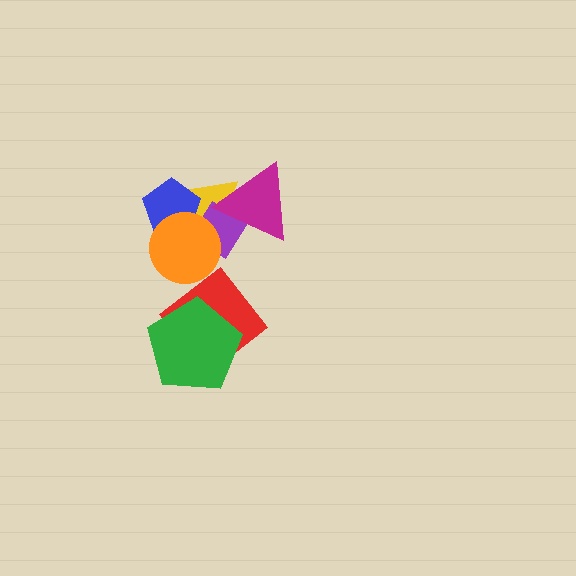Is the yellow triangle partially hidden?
Yes, it is partially covered by another shape.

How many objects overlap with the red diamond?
1 object overlaps with the red diamond.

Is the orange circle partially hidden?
No, no other shape covers it.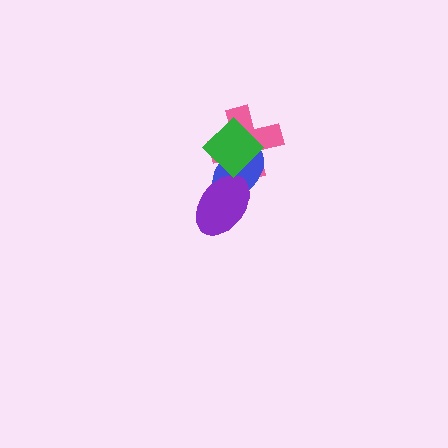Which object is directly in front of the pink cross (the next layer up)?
The blue ellipse is directly in front of the pink cross.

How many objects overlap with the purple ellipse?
1 object overlaps with the purple ellipse.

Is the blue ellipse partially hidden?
Yes, it is partially covered by another shape.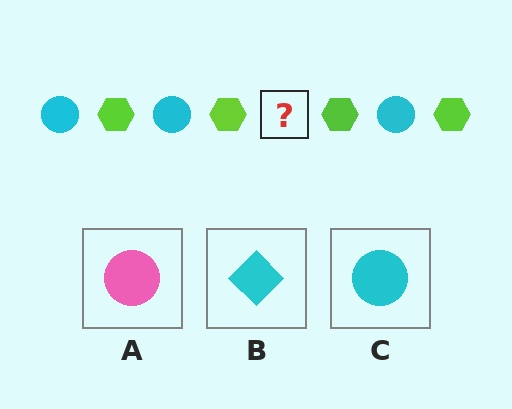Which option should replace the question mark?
Option C.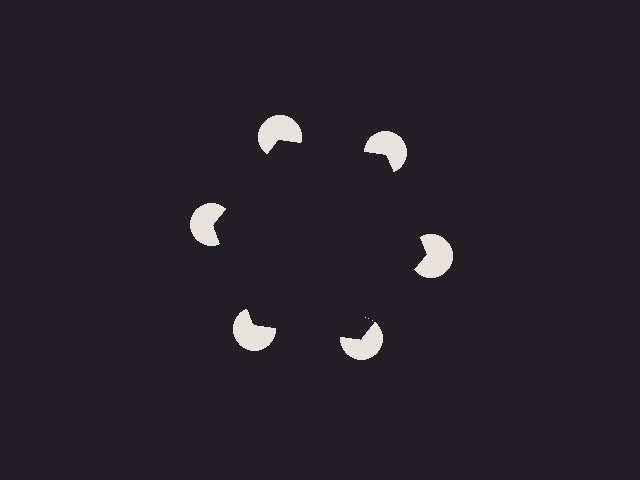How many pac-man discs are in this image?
There are 6 — one at each vertex of the illusory hexagon.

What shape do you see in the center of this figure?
An illusory hexagon — its edges are inferred from the aligned wedge cuts in the pac-man discs, not physically drawn.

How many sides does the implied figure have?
6 sides.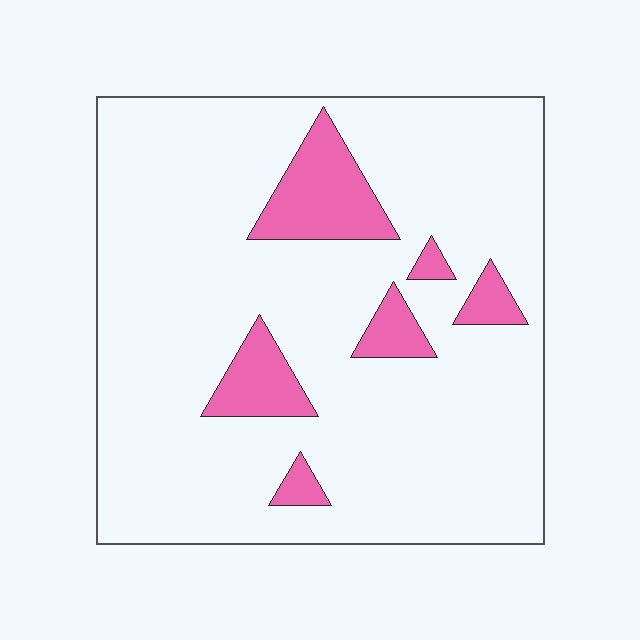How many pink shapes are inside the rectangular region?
6.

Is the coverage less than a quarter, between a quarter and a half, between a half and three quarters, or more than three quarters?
Less than a quarter.